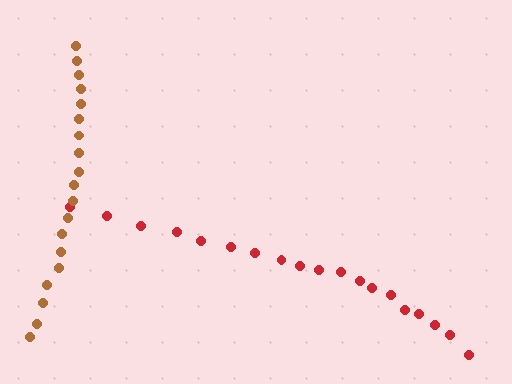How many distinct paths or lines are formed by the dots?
There are 2 distinct paths.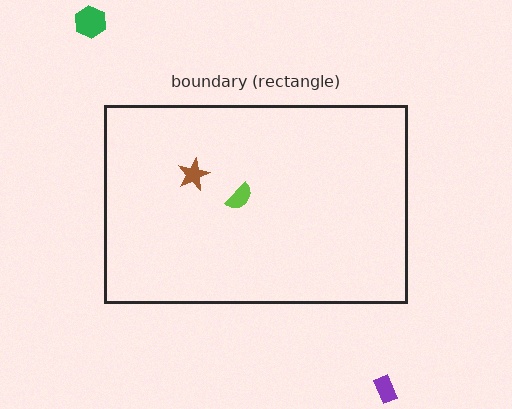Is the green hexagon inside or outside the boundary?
Outside.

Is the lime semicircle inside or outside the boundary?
Inside.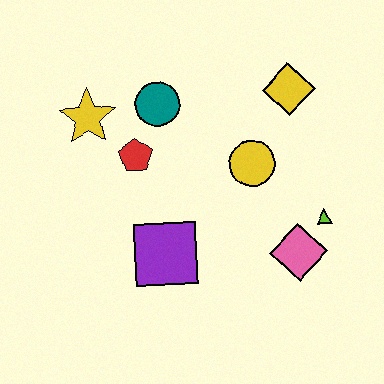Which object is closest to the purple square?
The red pentagon is closest to the purple square.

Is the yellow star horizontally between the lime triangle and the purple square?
No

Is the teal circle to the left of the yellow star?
No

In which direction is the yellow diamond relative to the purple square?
The yellow diamond is above the purple square.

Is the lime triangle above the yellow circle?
No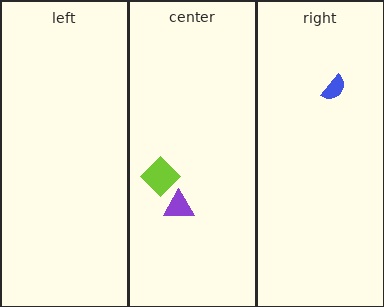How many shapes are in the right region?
1.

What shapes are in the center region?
The lime diamond, the purple triangle.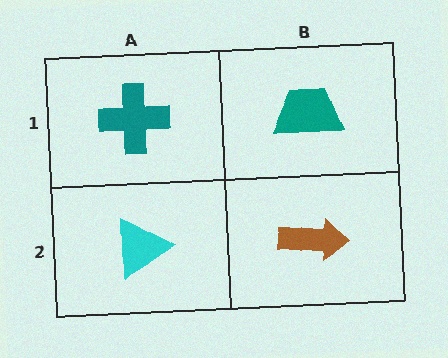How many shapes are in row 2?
2 shapes.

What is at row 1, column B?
A teal trapezoid.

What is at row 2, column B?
A brown arrow.